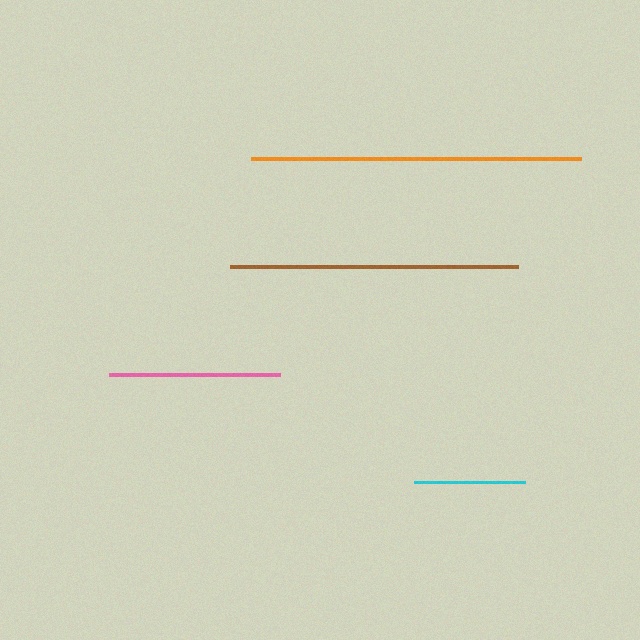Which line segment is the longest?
The orange line is the longest at approximately 330 pixels.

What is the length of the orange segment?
The orange segment is approximately 330 pixels long.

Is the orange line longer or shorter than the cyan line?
The orange line is longer than the cyan line.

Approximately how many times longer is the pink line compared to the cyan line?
The pink line is approximately 1.5 times the length of the cyan line.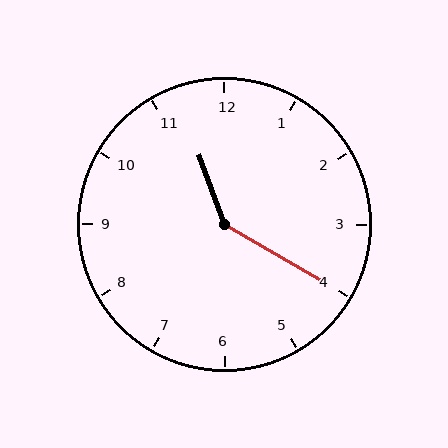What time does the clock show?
11:20.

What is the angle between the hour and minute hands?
Approximately 140 degrees.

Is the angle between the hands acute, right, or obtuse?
It is obtuse.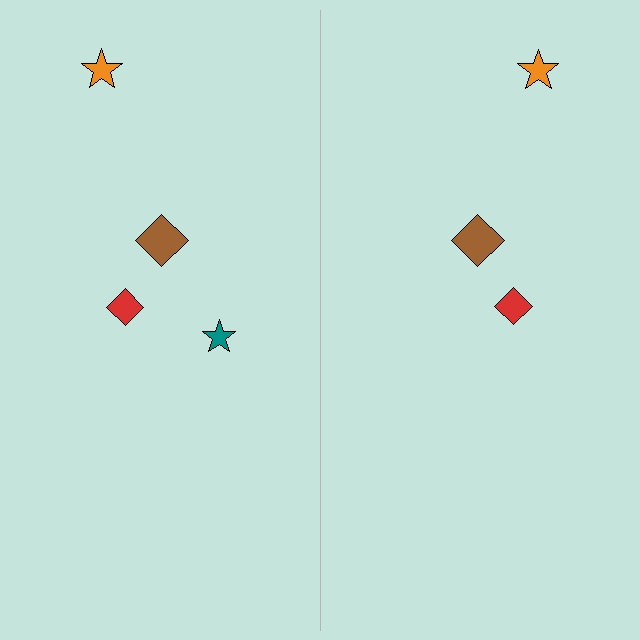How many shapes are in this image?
There are 7 shapes in this image.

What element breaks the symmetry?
A teal star is missing from the right side.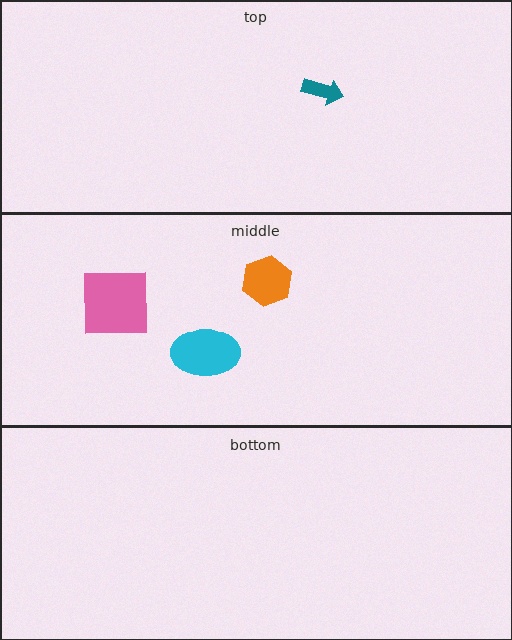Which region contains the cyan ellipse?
The middle region.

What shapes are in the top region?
The teal arrow.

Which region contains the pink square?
The middle region.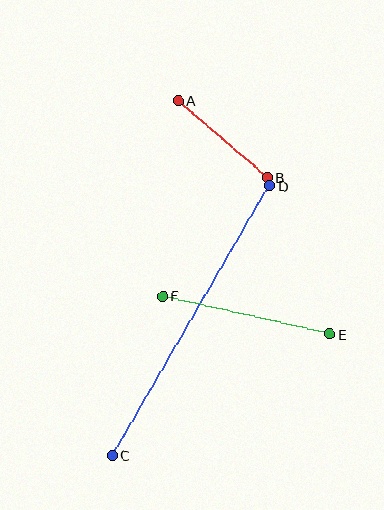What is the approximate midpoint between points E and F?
The midpoint is at approximately (246, 315) pixels.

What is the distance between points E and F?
The distance is approximately 172 pixels.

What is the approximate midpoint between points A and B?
The midpoint is at approximately (223, 139) pixels.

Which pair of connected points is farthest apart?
Points C and D are farthest apart.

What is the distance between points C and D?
The distance is approximately 312 pixels.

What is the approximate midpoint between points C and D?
The midpoint is at approximately (191, 321) pixels.